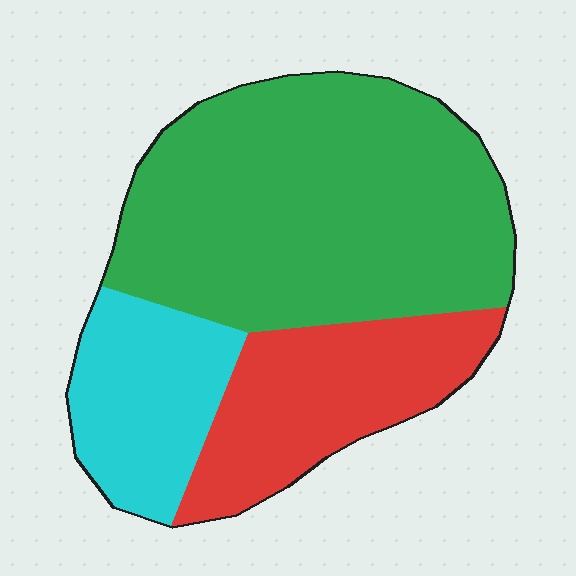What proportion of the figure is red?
Red covers roughly 25% of the figure.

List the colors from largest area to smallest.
From largest to smallest: green, red, cyan.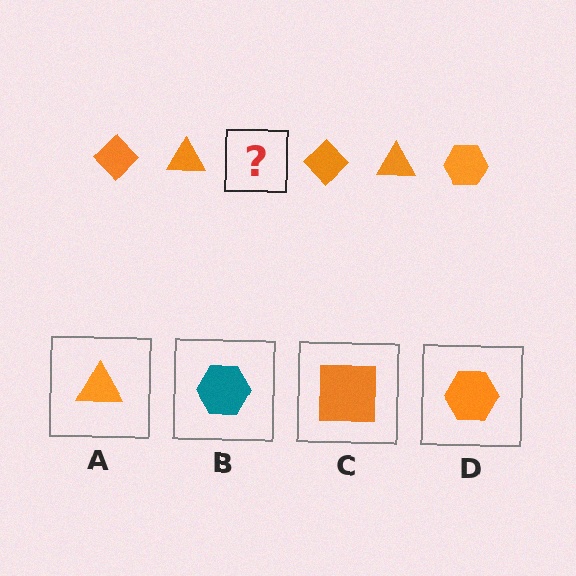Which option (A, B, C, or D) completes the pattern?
D.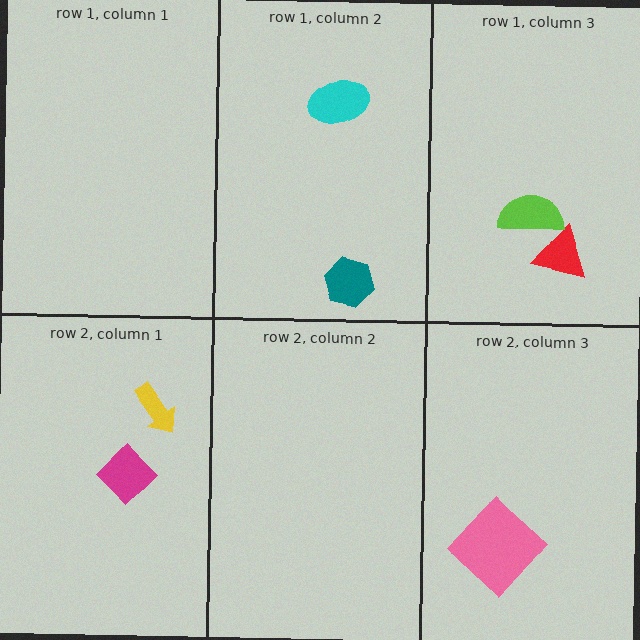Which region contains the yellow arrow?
The row 2, column 1 region.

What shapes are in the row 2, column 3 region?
The pink diamond.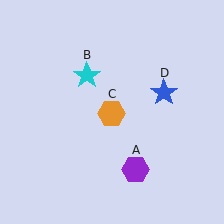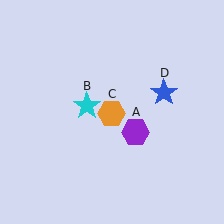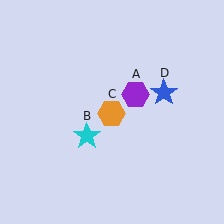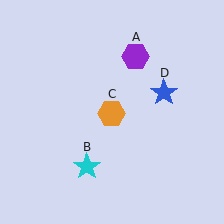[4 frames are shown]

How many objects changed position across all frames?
2 objects changed position: purple hexagon (object A), cyan star (object B).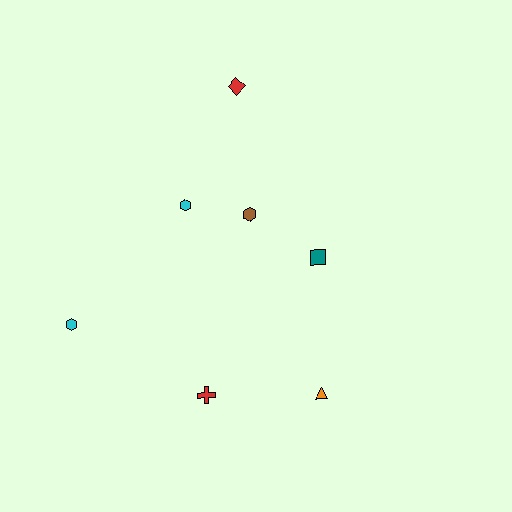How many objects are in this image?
There are 7 objects.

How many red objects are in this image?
There are 2 red objects.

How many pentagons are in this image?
There are no pentagons.